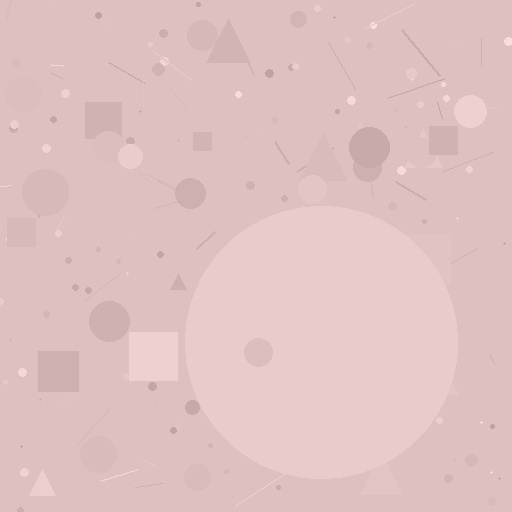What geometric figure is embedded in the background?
A circle is embedded in the background.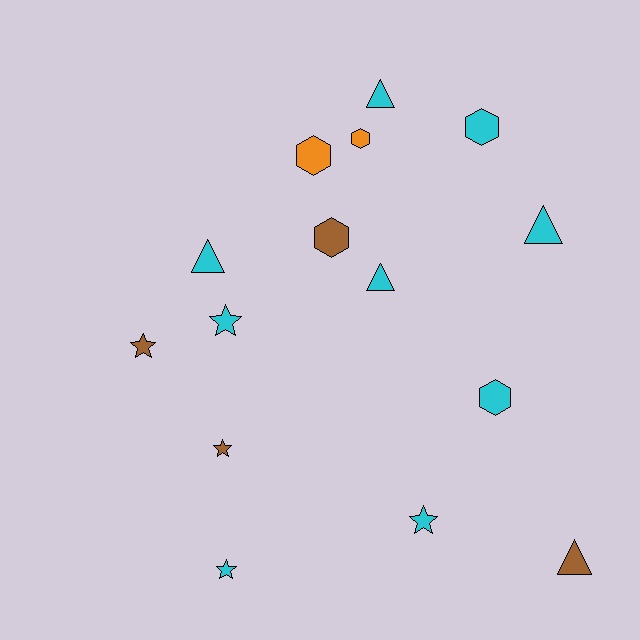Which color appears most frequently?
Cyan, with 9 objects.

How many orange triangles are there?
There are no orange triangles.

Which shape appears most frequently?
Star, with 5 objects.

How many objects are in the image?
There are 15 objects.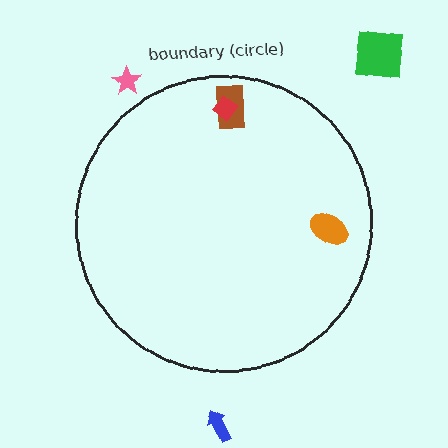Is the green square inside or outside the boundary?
Outside.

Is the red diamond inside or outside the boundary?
Inside.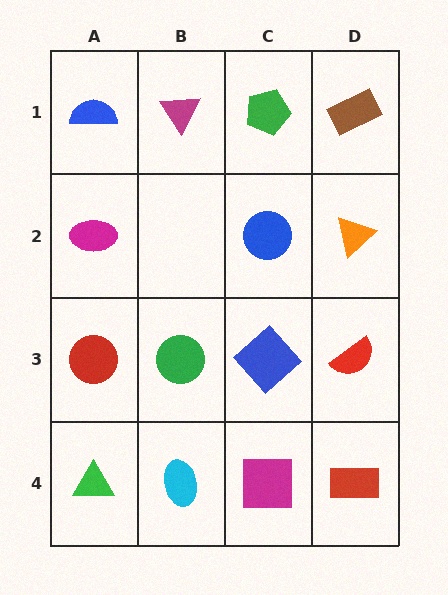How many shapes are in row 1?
4 shapes.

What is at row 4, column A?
A green triangle.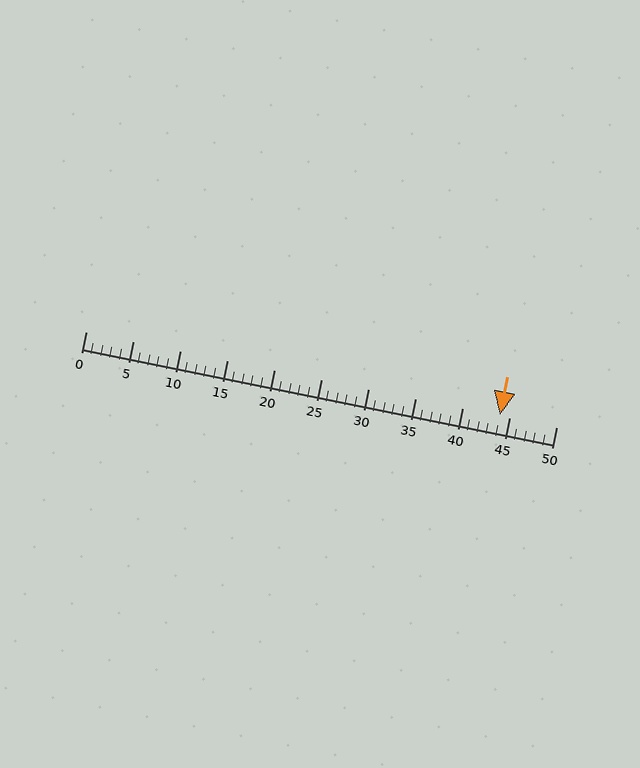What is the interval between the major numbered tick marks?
The major tick marks are spaced 5 units apart.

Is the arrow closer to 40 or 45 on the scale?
The arrow is closer to 45.